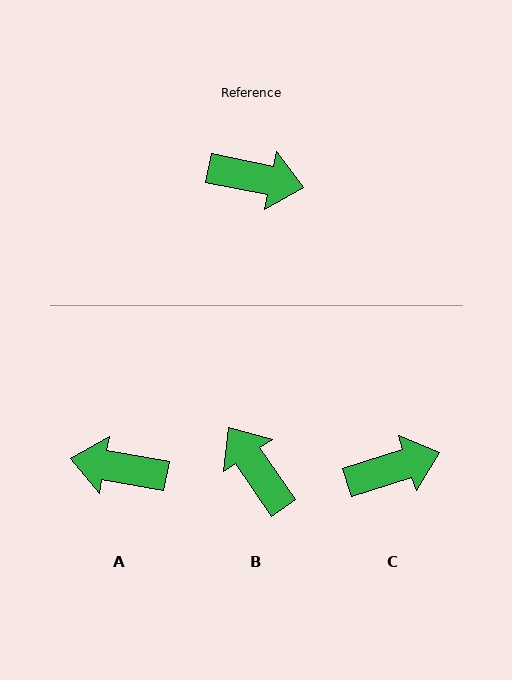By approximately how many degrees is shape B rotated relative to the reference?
Approximately 135 degrees counter-clockwise.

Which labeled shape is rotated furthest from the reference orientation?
A, about 179 degrees away.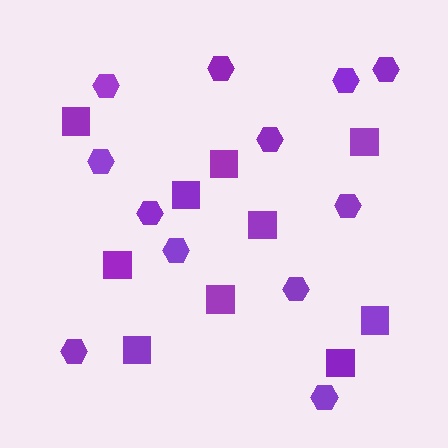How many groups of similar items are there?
There are 2 groups: one group of hexagons (12) and one group of squares (10).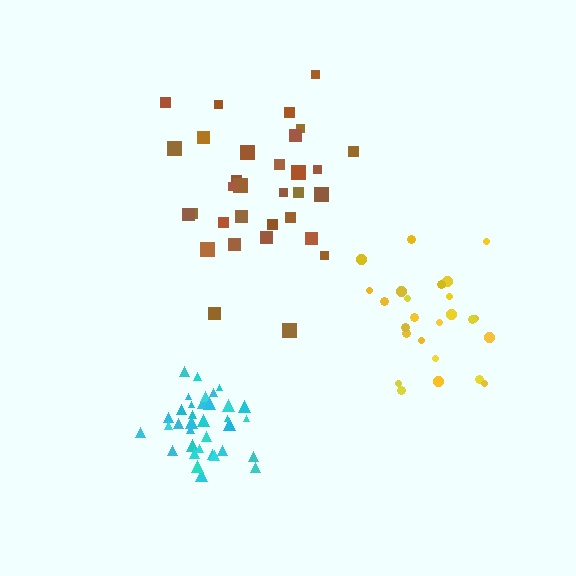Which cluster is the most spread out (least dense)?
Brown.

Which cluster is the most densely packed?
Cyan.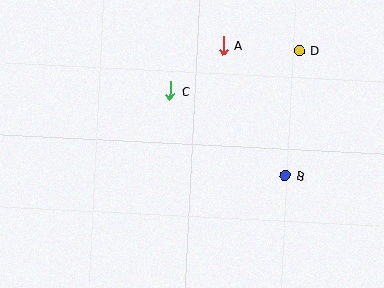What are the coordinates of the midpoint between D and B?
The midpoint between D and B is at (292, 113).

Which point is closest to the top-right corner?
Point D is closest to the top-right corner.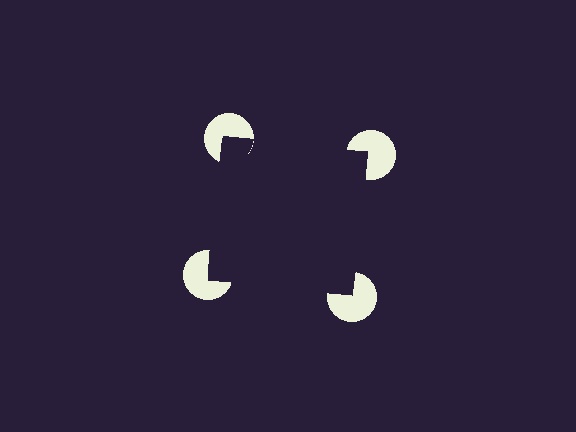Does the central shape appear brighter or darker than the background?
It typically appears slightly darker than the background, even though no actual brightness change is drawn.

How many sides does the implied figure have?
4 sides.